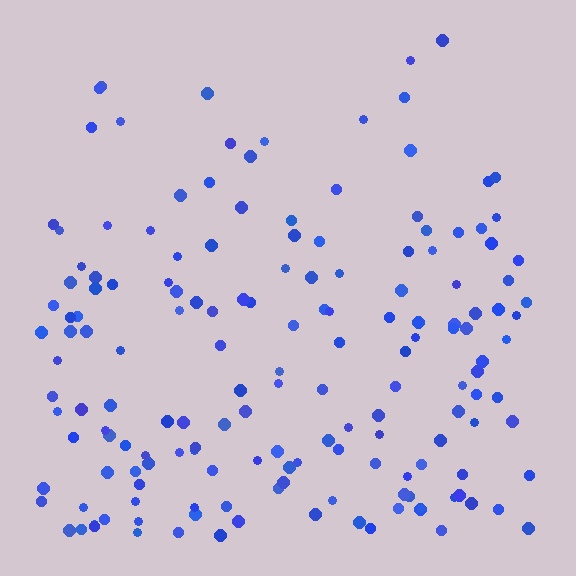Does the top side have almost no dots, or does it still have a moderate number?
Still a moderate number, just noticeably fewer than the bottom.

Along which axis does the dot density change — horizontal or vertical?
Vertical.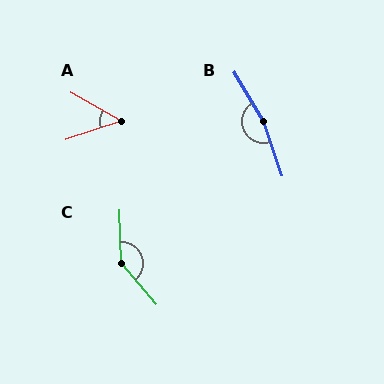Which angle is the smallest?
A, at approximately 47 degrees.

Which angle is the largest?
B, at approximately 167 degrees.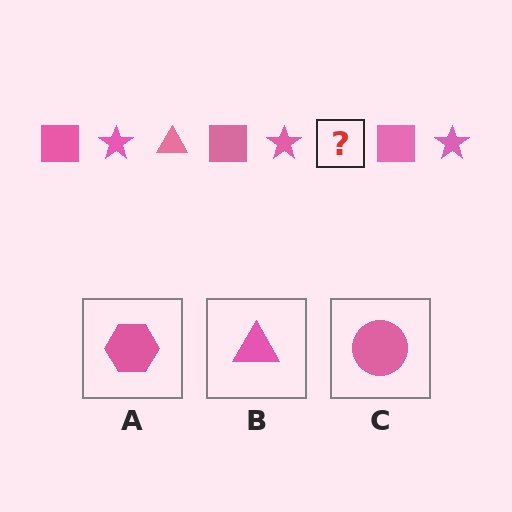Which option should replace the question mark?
Option B.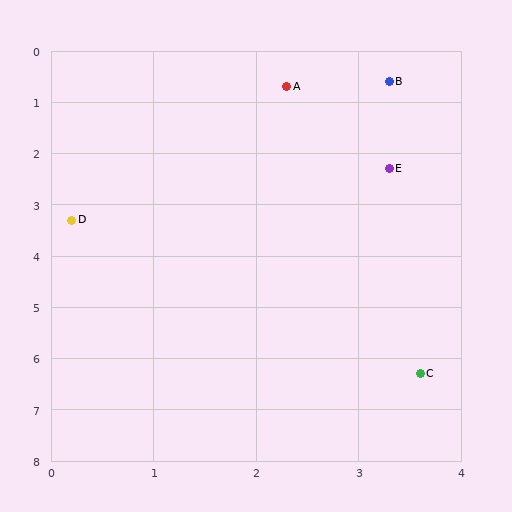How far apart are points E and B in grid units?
Points E and B are about 1.7 grid units apart.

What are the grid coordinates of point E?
Point E is at approximately (3.3, 2.3).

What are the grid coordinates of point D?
Point D is at approximately (0.2, 3.3).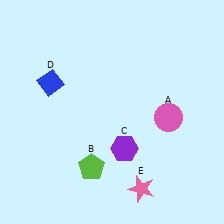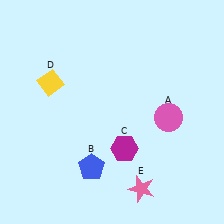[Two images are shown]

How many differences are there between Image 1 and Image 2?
There are 3 differences between the two images.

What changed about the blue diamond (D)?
In Image 1, D is blue. In Image 2, it changed to yellow.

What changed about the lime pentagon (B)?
In Image 1, B is lime. In Image 2, it changed to blue.